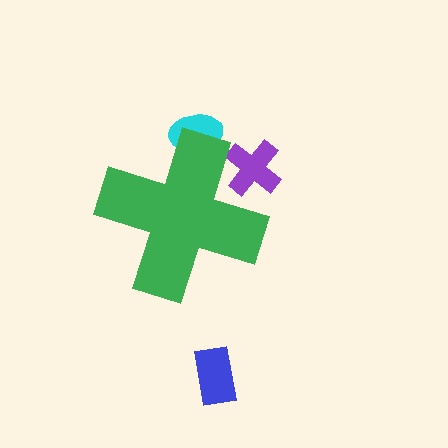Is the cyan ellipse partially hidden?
Yes, the cyan ellipse is partially hidden behind the green cross.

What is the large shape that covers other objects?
A green cross.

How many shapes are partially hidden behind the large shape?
2 shapes are partially hidden.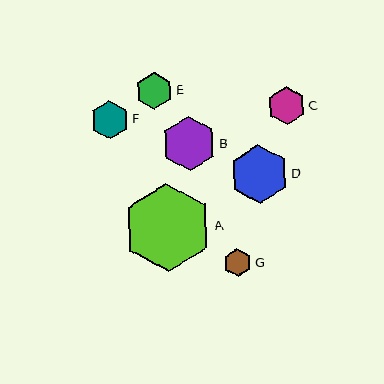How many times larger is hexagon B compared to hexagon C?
Hexagon B is approximately 1.4 times the size of hexagon C.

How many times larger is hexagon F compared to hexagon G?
Hexagon F is approximately 1.4 times the size of hexagon G.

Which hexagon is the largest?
Hexagon A is the largest with a size of approximately 88 pixels.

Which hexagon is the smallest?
Hexagon G is the smallest with a size of approximately 28 pixels.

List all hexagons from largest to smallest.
From largest to smallest: A, D, B, F, C, E, G.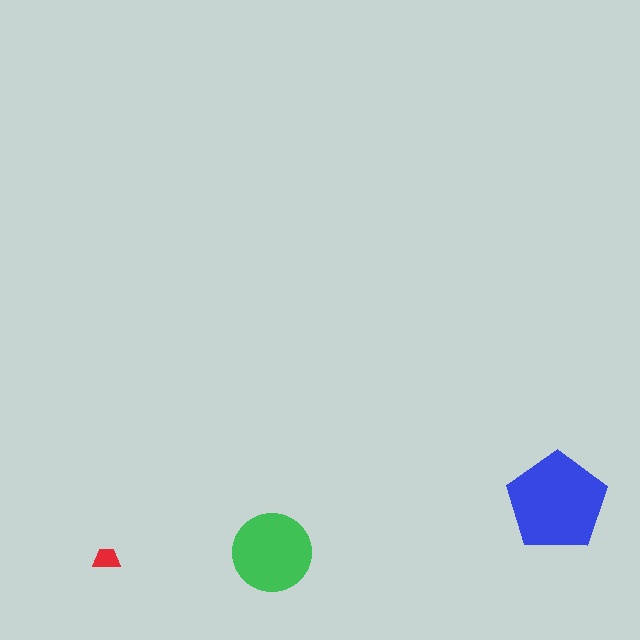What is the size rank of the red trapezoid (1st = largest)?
3rd.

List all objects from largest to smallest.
The blue pentagon, the green circle, the red trapezoid.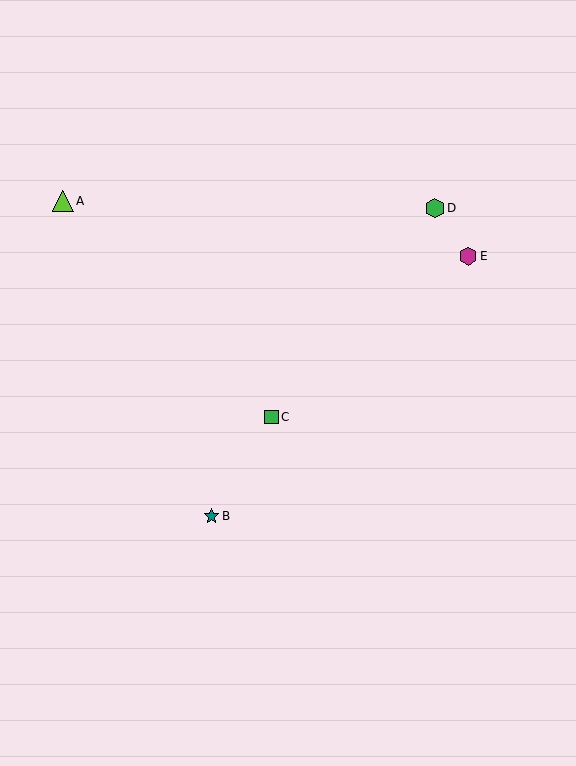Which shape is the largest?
The lime triangle (labeled A) is the largest.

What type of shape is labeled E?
Shape E is a magenta hexagon.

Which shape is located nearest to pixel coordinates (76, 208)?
The lime triangle (labeled A) at (63, 201) is nearest to that location.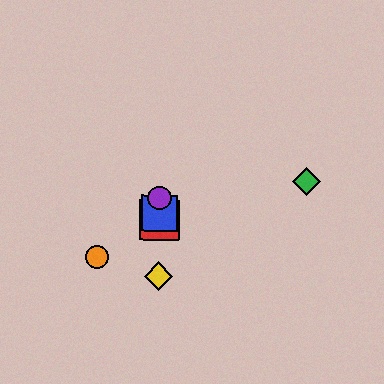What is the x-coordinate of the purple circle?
The purple circle is at x≈159.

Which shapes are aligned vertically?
The red square, the blue square, the yellow diamond, the purple circle are aligned vertically.